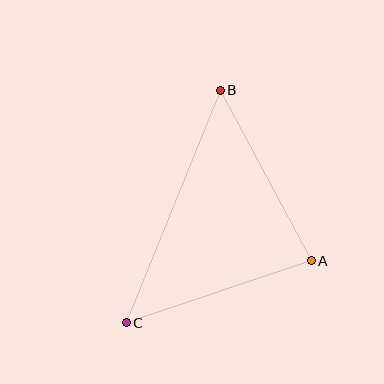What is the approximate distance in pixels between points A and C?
The distance between A and C is approximately 195 pixels.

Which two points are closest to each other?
Points A and B are closest to each other.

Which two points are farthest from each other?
Points B and C are farthest from each other.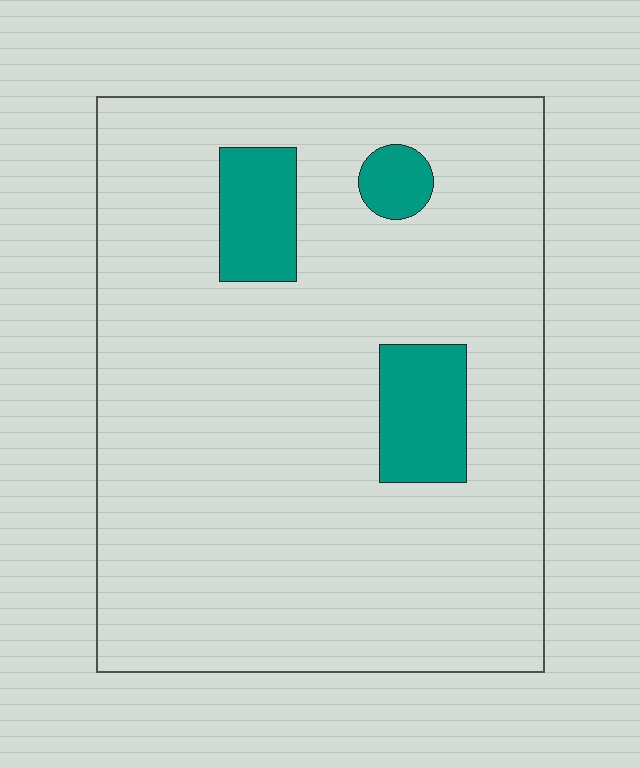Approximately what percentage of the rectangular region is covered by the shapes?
Approximately 10%.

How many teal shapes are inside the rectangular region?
3.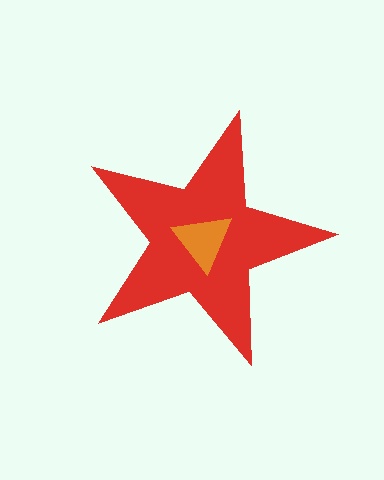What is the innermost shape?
The orange triangle.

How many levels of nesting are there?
2.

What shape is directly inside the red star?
The orange triangle.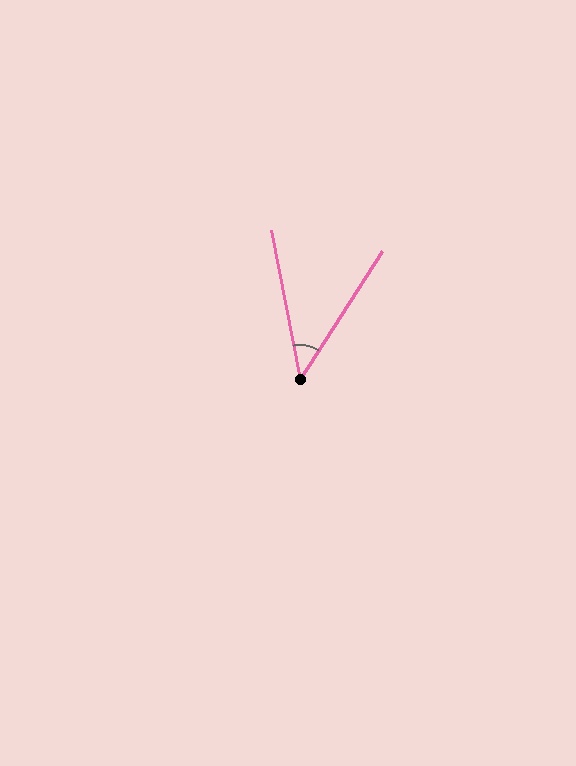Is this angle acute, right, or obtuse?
It is acute.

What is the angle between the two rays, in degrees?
Approximately 44 degrees.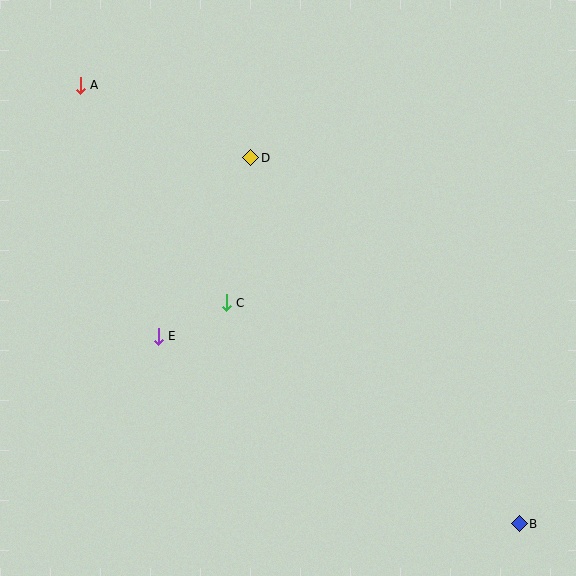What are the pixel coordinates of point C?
Point C is at (226, 303).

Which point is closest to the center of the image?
Point C at (226, 303) is closest to the center.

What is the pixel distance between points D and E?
The distance between D and E is 201 pixels.